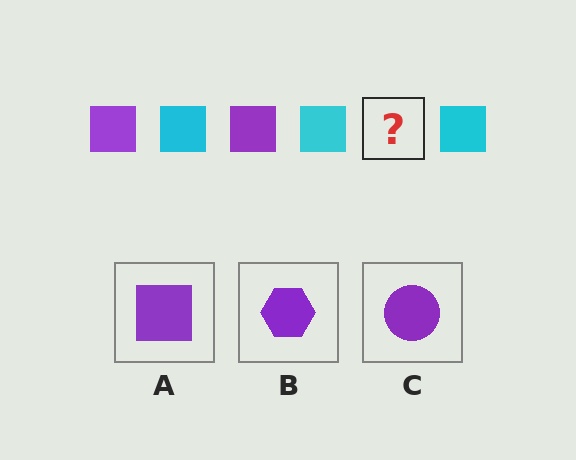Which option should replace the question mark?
Option A.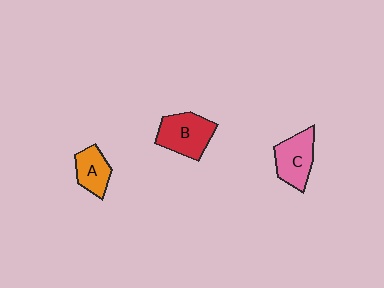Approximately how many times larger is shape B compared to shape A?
Approximately 1.5 times.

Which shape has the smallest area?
Shape A (orange).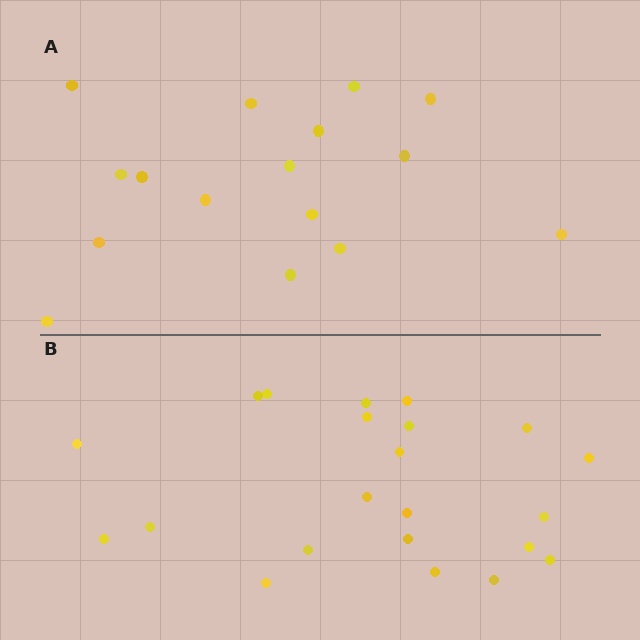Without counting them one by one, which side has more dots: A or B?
Region B (the bottom region) has more dots.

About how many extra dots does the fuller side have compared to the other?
Region B has about 6 more dots than region A.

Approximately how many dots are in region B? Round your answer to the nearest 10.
About 20 dots. (The exact count is 22, which rounds to 20.)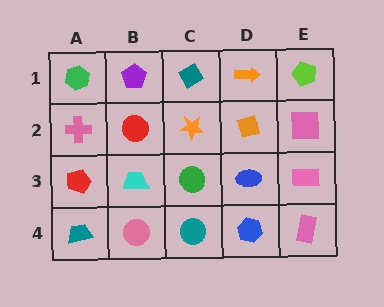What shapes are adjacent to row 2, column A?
A green hexagon (row 1, column A), a red pentagon (row 3, column A), a red circle (row 2, column B).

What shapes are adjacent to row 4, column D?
A blue ellipse (row 3, column D), a teal circle (row 4, column C), a pink rectangle (row 4, column E).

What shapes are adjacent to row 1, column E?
A pink square (row 2, column E), an orange arrow (row 1, column D).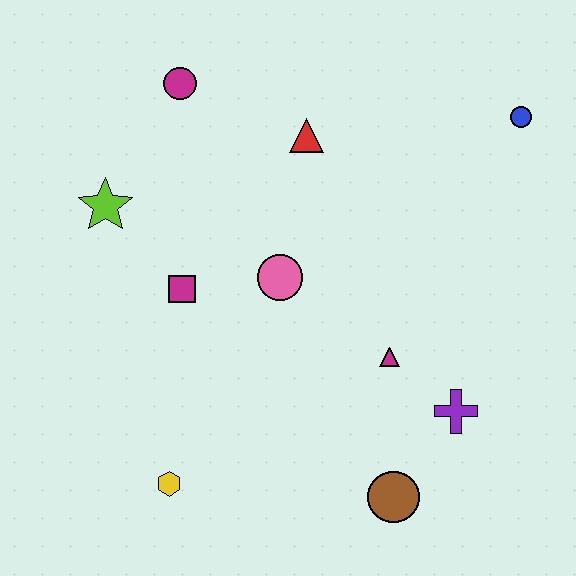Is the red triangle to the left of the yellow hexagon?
No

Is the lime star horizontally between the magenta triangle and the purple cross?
No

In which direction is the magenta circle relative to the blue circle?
The magenta circle is to the left of the blue circle.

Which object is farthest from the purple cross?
The magenta circle is farthest from the purple cross.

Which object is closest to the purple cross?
The magenta triangle is closest to the purple cross.